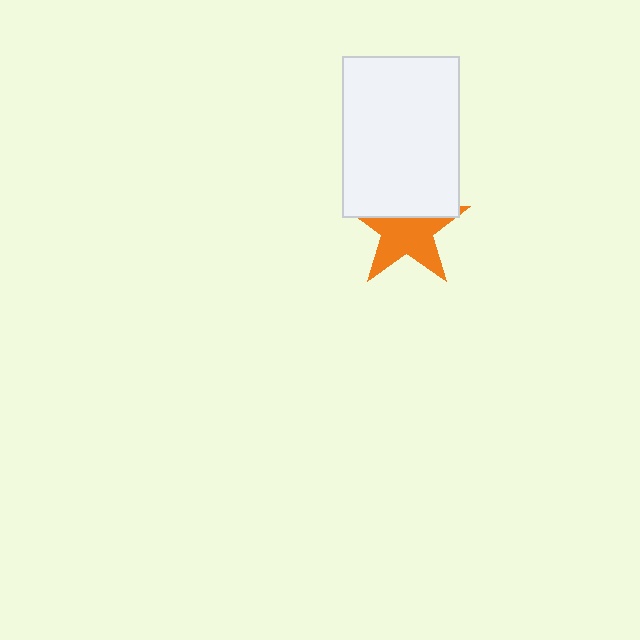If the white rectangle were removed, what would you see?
You would see the complete orange star.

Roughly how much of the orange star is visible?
About half of it is visible (roughly 62%).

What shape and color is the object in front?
The object in front is a white rectangle.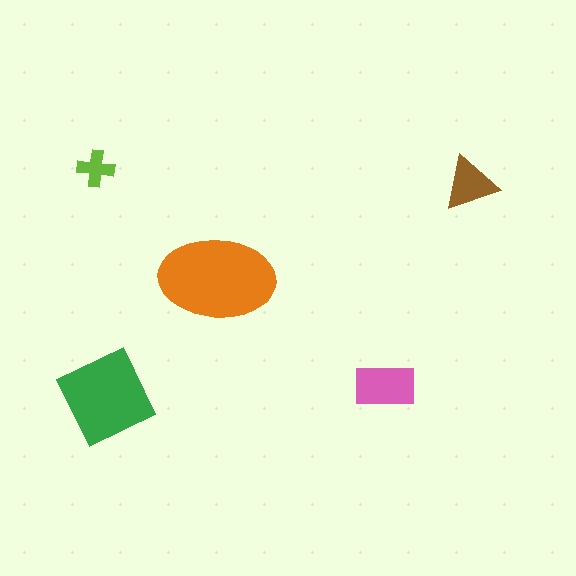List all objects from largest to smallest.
The orange ellipse, the green diamond, the pink rectangle, the brown triangle, the lime cross.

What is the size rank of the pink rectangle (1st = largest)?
3rd.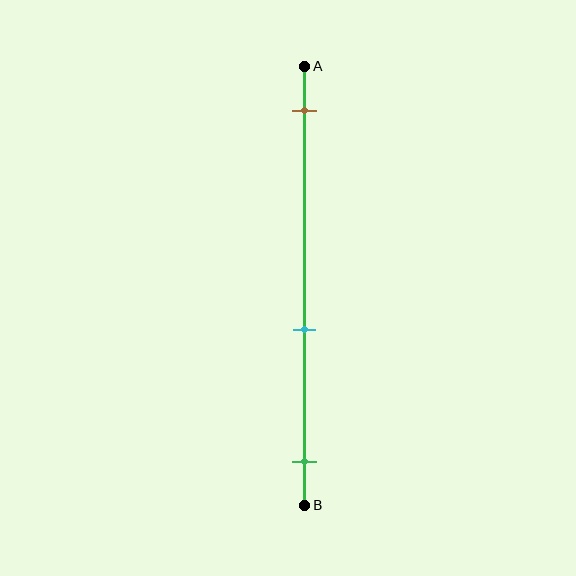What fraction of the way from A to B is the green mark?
The green mark is approximately 90% (0.9) of the way from A to B.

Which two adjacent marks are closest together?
The cyan and green marks are the closest adjacent pair.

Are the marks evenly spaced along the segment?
No, the marks are not evenly spaced.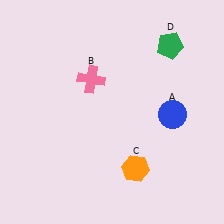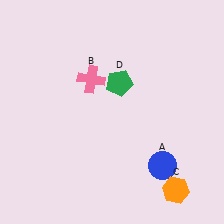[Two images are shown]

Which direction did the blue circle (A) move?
The blue circle (A) moved down.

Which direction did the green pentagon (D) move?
The green pentagon (D) moved left.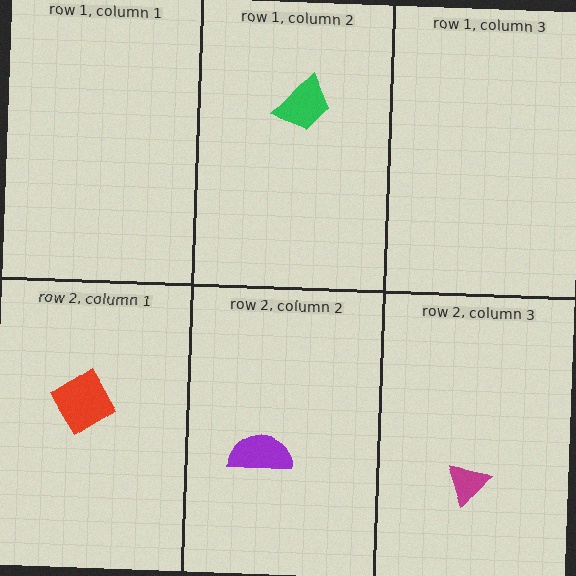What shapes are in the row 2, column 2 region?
The purple semicircle.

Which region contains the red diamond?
The row 2, column 1 region.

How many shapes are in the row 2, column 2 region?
1.